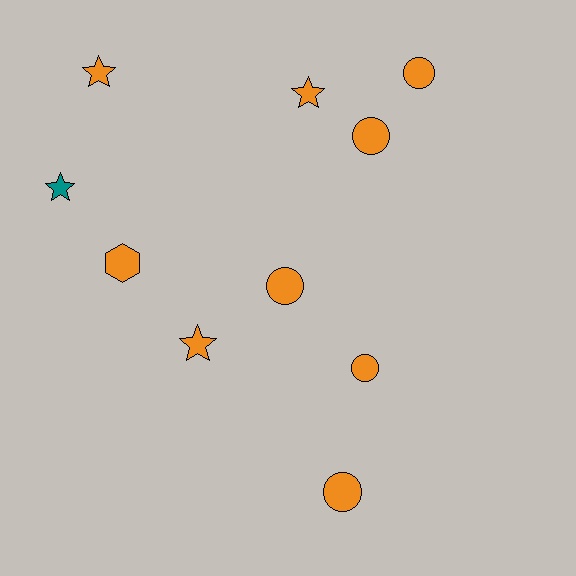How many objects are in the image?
There are 10 objects.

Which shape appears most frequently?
Circle, with 5 objects.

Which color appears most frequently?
Orange, with 9 objects.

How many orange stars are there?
There are 3 orange stars.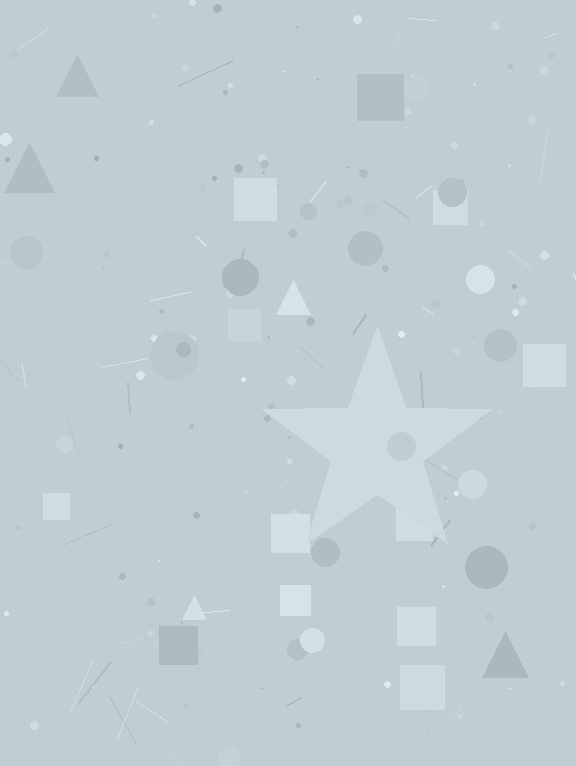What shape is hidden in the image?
A star is hidden in the image.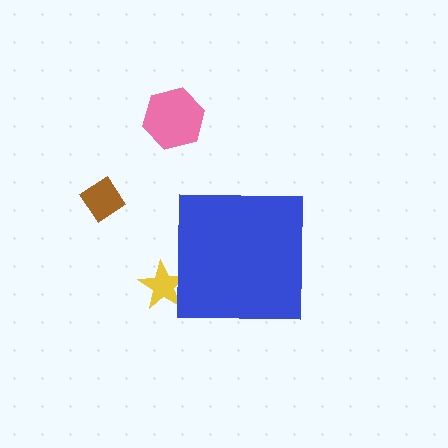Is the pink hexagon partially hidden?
No, the pink hexagon is fully visible.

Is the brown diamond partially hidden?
No, the brown diamond is fully visible.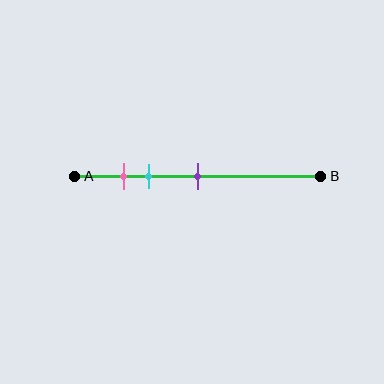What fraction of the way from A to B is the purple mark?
The purple mark is approximately 50% (0.5) of the way from A to B.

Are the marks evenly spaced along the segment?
No, the marks are not evenly spaced.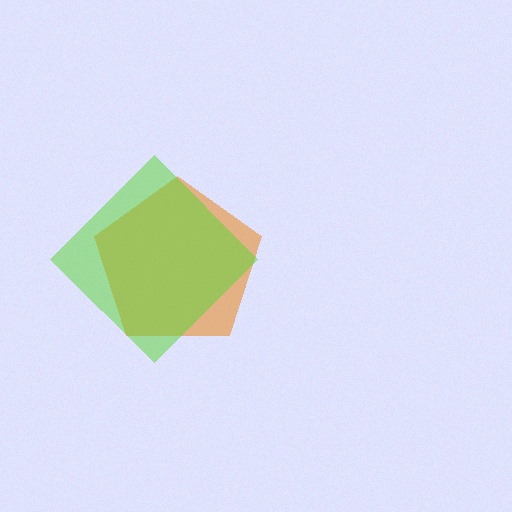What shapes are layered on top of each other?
The layered shapes are: an orange pentagon, a lime diamond.